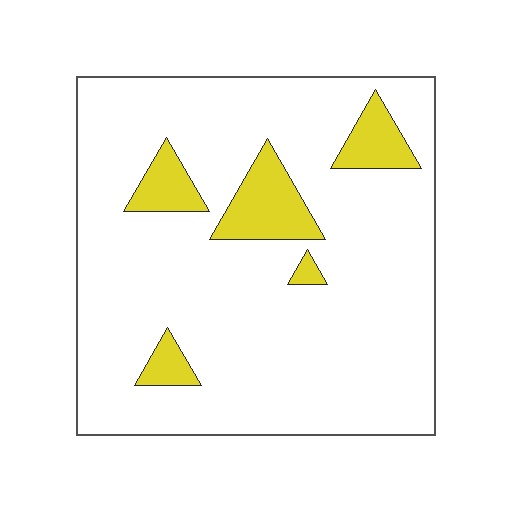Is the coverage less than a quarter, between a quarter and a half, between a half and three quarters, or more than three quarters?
Less than a quarter.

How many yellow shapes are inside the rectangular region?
5.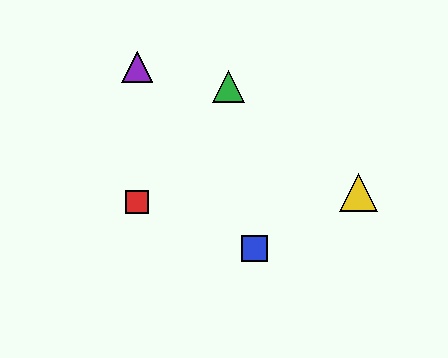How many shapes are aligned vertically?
2 shapes (the red square, the purple triangle) are aligned vertically.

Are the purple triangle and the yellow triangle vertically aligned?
No, the purple triangle is at x≈137 and the yellow triangle is at x≈359.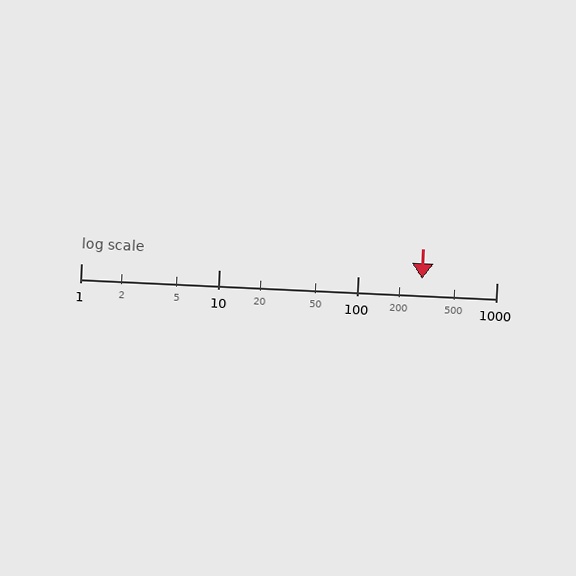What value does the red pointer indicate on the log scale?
The pointer indicates approximately 290.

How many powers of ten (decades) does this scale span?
The scale spans 3 decades, from 1 to 1000.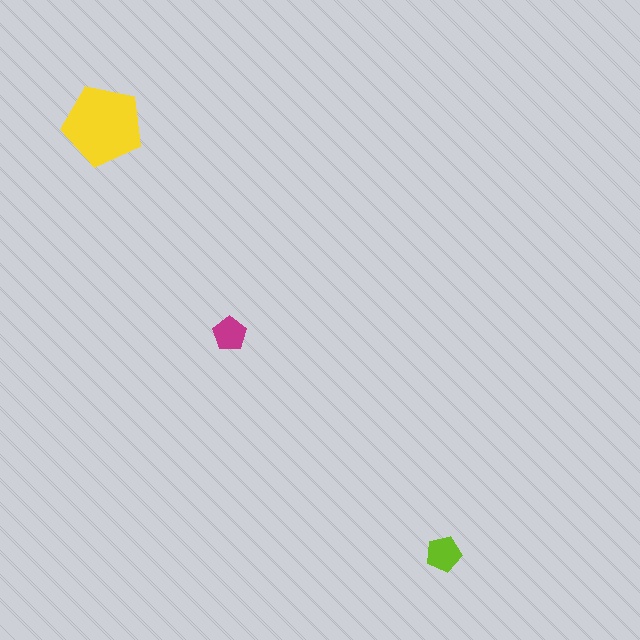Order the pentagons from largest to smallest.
the yellow one, the lime one, the magenta one.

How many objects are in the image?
There are 3 objects in the image.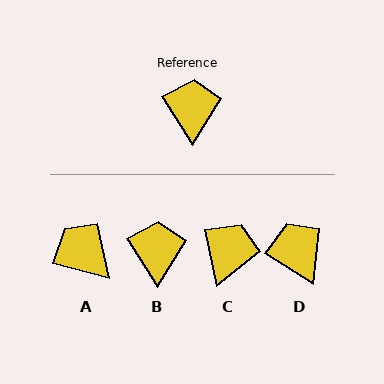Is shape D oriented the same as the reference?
No, it is off by about 26 degrees.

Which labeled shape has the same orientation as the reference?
B.